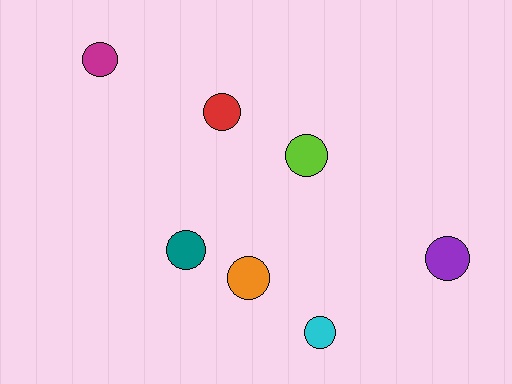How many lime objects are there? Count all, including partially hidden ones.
There is 1 lime object.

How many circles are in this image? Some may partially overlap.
There are 7 circles.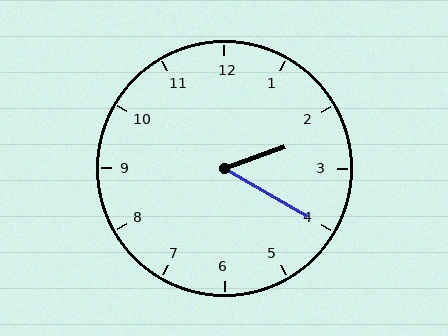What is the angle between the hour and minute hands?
Approximately 50 degrees.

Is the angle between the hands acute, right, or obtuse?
It is acute.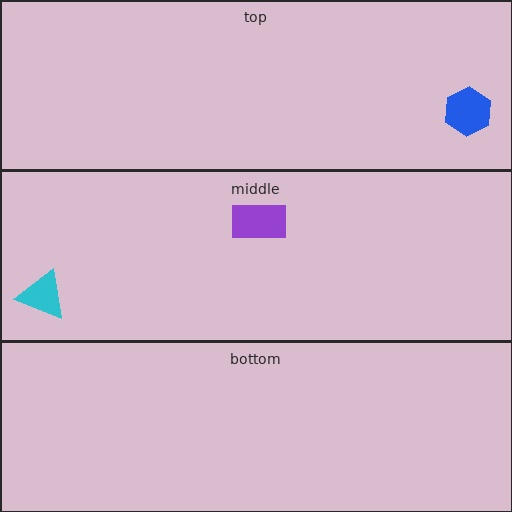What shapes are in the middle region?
The purple rectangle, the cyan triangle.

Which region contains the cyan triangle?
The middle region.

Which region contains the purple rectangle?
The middle region.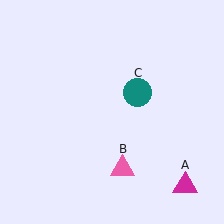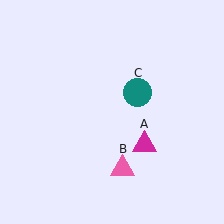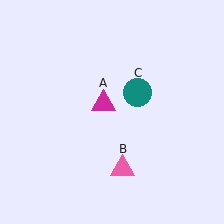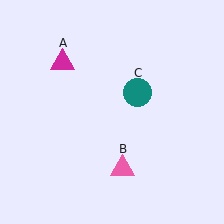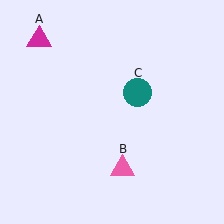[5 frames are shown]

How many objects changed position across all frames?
1 object changed position: magenta triangle (object A).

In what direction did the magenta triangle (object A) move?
The magenta triangle (object A) moved up and to the left.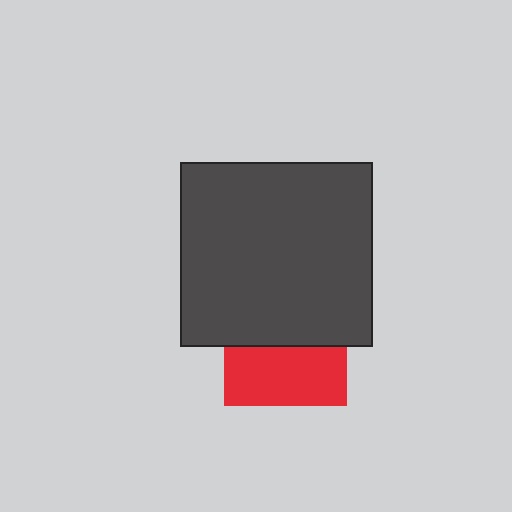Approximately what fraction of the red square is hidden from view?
Roughly 52% of the red square is hidden behind the dark gray rectangle.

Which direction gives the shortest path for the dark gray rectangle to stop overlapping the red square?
Moving up gives the shortest separation.